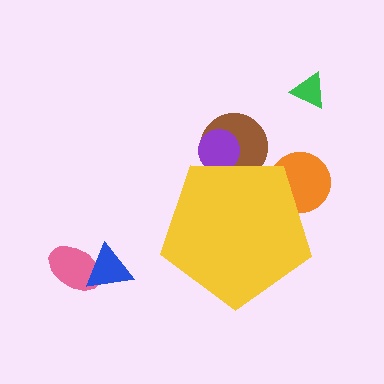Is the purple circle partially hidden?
Yes, the purple circle is partially hidden behind the yellow pentagon.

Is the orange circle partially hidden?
Yes, the orange circle is partially hidden behind the yellow pentagon.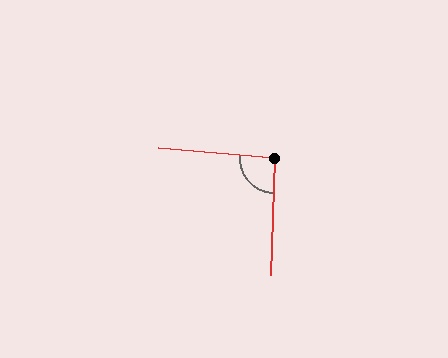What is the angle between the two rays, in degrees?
Approximately 93 degrees.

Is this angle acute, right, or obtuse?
It is approximately a right angle.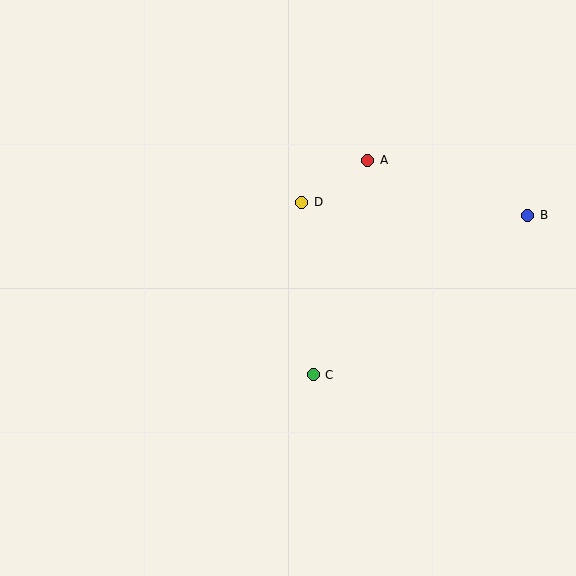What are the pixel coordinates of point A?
Point A is at (368, 160).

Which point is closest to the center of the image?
Point D at (302, 202) is closest to the center.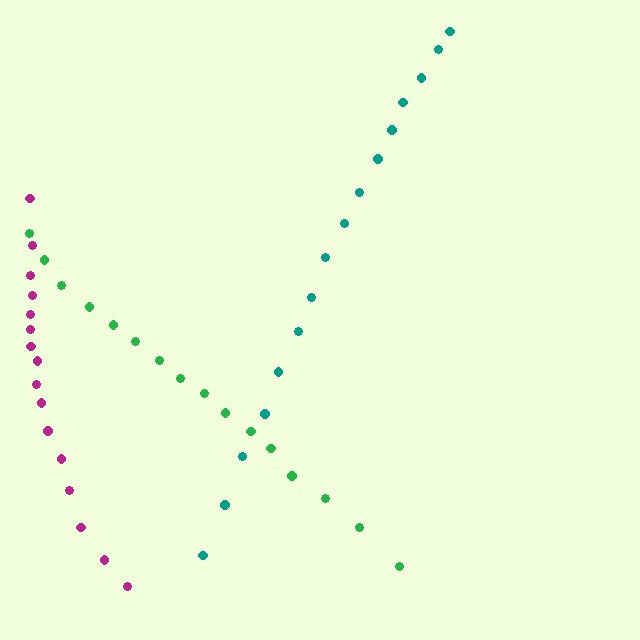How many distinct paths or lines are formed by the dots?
There are 3 distinct paths.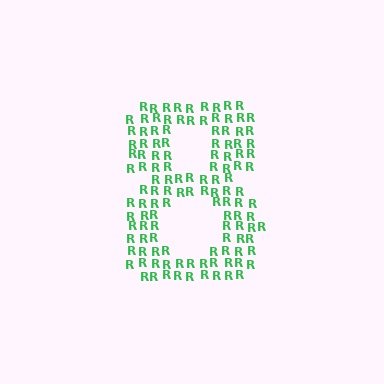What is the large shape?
The large shape is the digit 8.